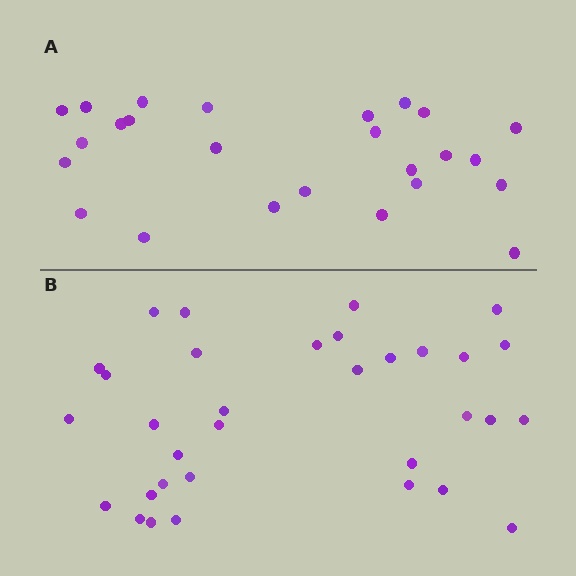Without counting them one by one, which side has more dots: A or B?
Region B (the bottom region) has more dots.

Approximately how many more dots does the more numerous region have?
Region B has roughly 8 or so more dots than region A.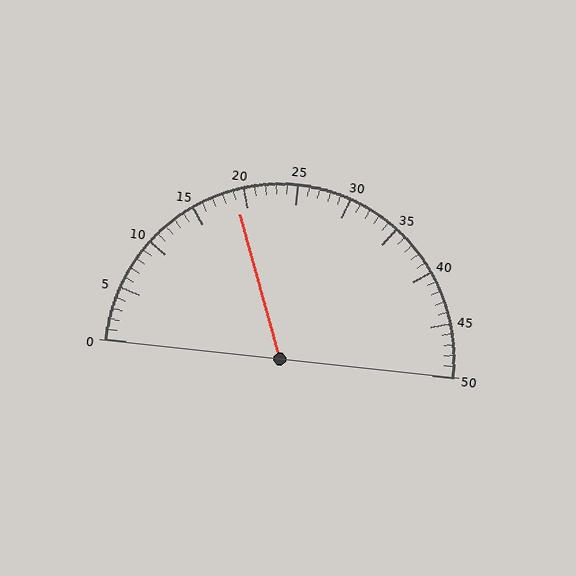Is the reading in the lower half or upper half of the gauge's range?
The reading is in the lower half of the range (0 to 50).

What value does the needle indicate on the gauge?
The needle indicates approximately 19.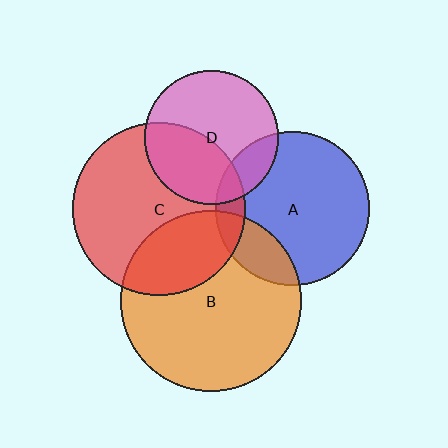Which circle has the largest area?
Circle B (orange).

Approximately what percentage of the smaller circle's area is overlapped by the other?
Approximately 30%.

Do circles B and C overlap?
Yes.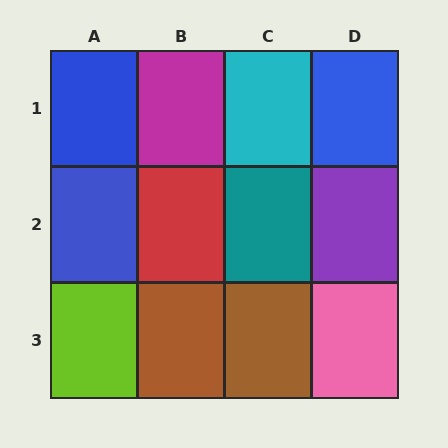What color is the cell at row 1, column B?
Magenta.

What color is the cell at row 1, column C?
Cyan.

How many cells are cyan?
1 cell is cyan.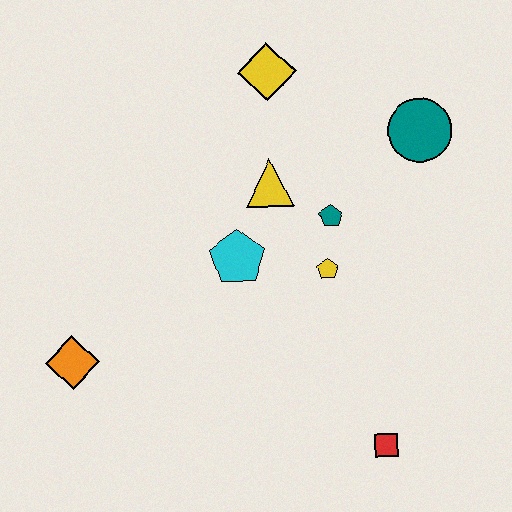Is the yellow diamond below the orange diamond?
No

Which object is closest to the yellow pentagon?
The teal pentagon is closest to the yellow pentagon.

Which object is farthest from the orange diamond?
The teal circle is farthest from the orange diamond.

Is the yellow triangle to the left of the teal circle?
Yes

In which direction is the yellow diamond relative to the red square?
The yellow diamond is above the red square.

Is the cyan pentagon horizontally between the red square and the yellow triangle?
No